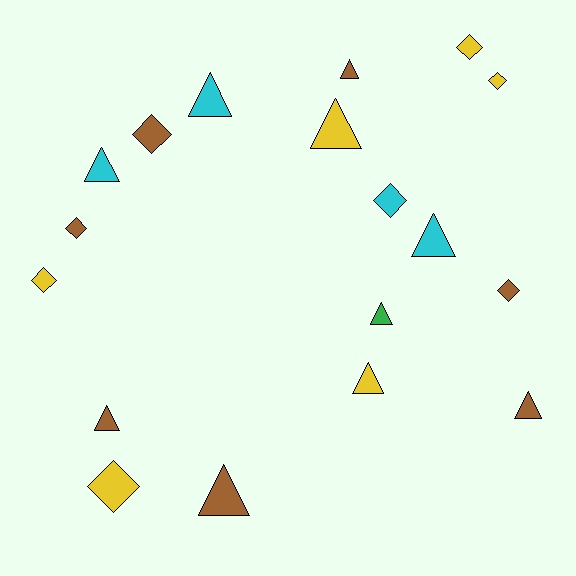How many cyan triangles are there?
There are 3 cyan triangles.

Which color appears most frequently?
Brown, with 7 objects.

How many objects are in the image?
There are 18 objects.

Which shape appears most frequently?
Triangle, with 10 objects.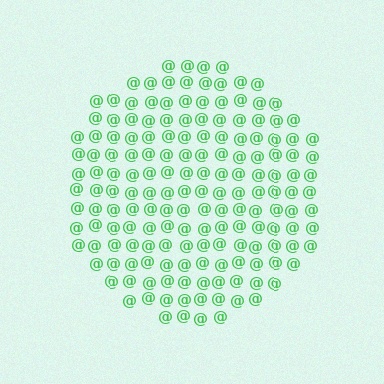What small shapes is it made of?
It is made of small at signs.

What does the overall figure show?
The overall figure shows a circle.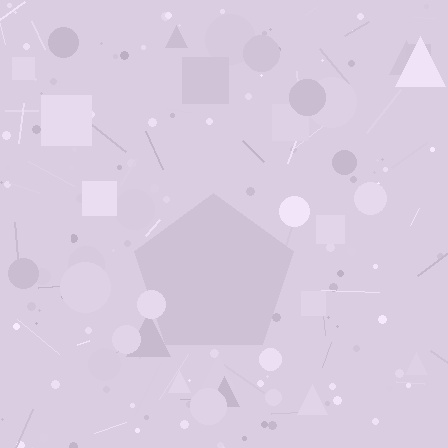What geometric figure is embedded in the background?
A pentagon is embedded in the background.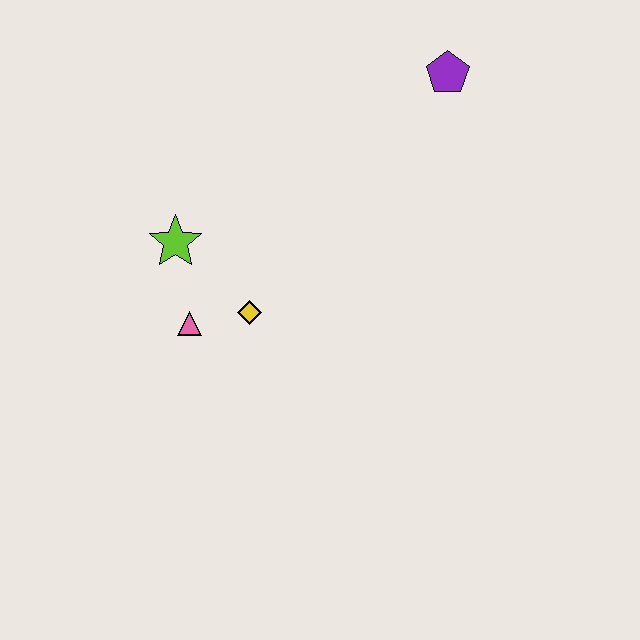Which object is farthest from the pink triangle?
The purple pentagon is farthest from the pink triangle.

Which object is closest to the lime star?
The pink triangle is closest to the lime star.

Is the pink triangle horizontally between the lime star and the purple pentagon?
Yes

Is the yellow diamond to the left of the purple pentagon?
Yes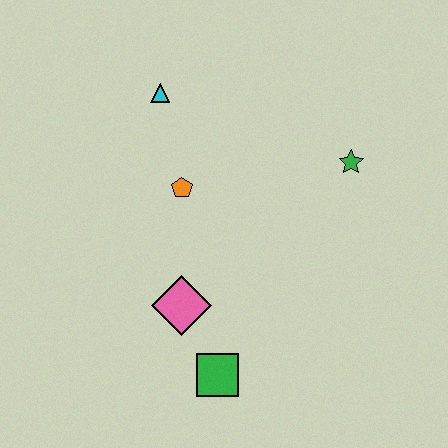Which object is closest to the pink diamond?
The green square is closest to the pink diamond.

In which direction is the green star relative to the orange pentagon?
The green star is to the right of the orange pentagon.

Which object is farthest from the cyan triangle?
The green square is farthest from the cyan triangle.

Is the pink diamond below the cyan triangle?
Yes